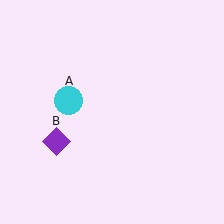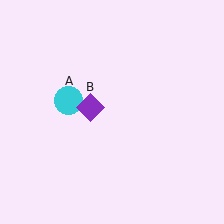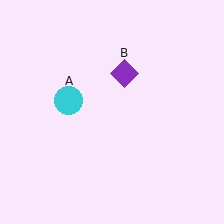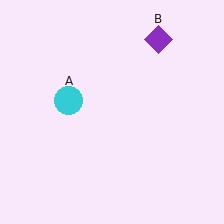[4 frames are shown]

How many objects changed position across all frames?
1 object changed position: purple diamond (object B).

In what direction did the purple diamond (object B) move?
The purple diamond (object B) moved up and to the right.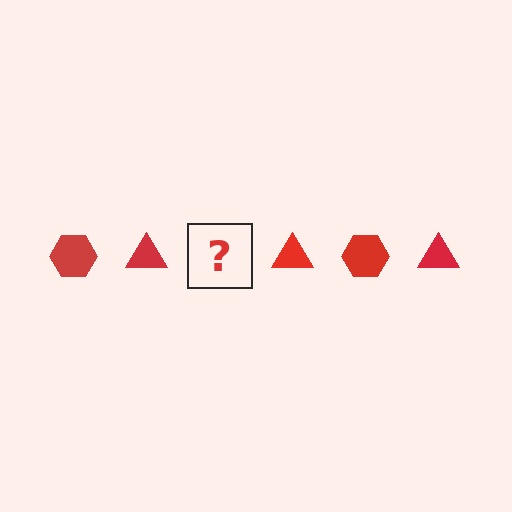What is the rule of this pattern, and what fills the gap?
The rule is that the pattern cycles through hexagon, triangle shapes in red. The gap should be filled with a red hexagon.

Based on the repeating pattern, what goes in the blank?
The blank should be a red hexagon.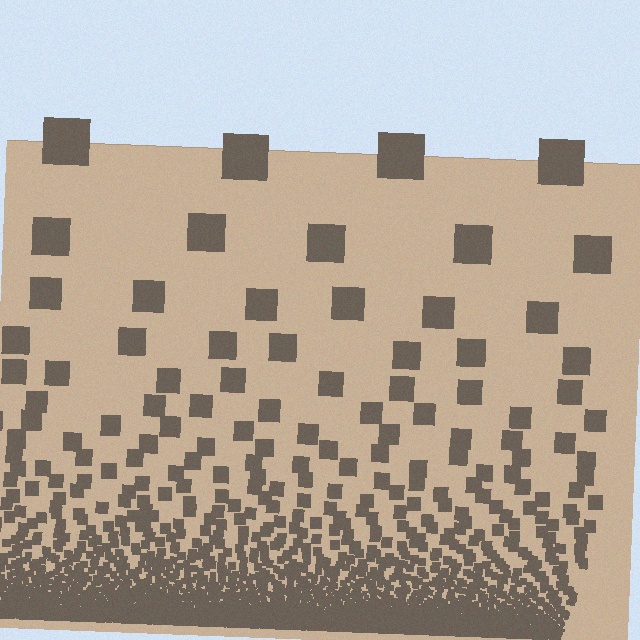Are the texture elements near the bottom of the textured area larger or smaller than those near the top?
Smaller. The gradient is inverted — elements near the bottom are smaller and denser.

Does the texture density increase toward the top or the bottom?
Density increases toward the bottom.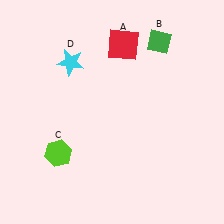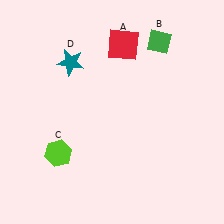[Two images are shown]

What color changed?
The star (D) changed from cyan in Image 1 to teal in Image 2.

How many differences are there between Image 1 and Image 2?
There is 1 difference between the two images.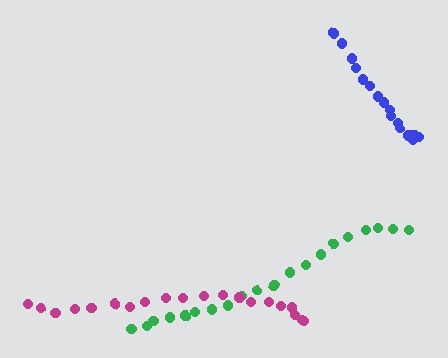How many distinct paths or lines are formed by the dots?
There are 3 distinct paths.